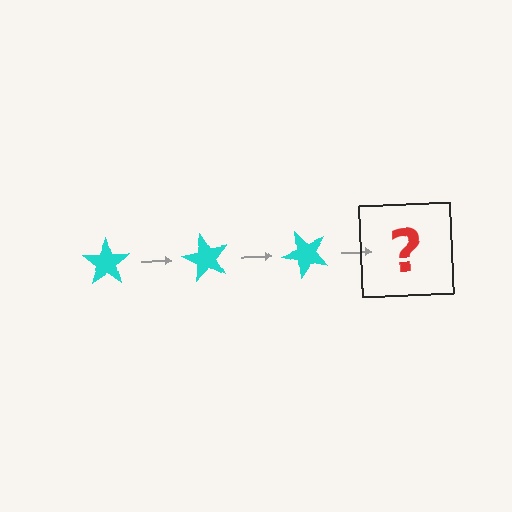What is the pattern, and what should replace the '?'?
The pattern is that the star rotates 60 degrees each step. The '?' should be a cyan star rotated 180 degrees.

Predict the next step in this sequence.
The next step is a cyan star rotated 180 degrees.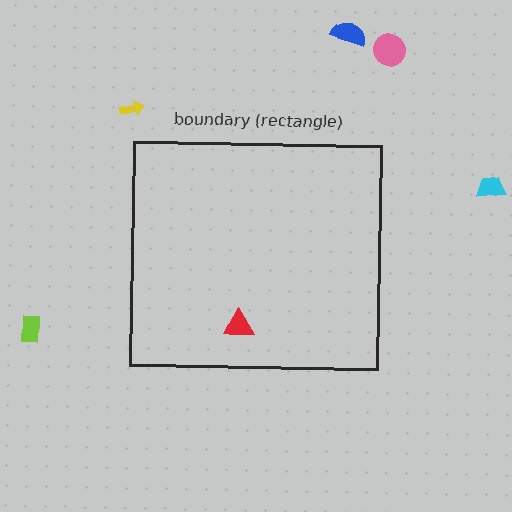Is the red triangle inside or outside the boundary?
Inside.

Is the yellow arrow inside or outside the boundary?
Outside.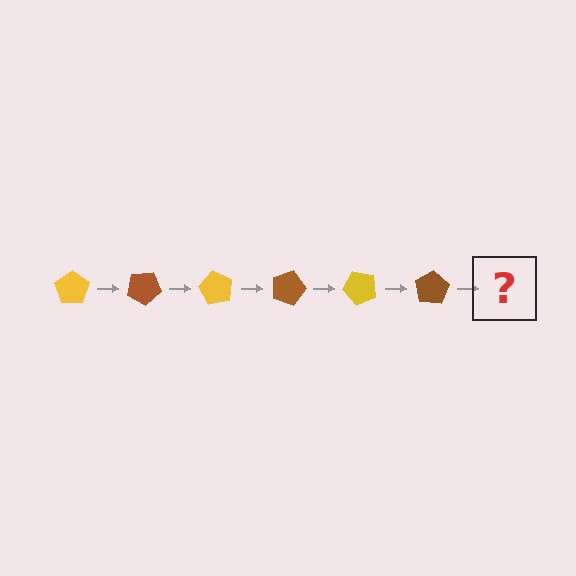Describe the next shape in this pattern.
It should be a yellow pentagon, rotated 180 degrees from the start.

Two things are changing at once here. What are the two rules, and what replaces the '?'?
The two rules are that it rotates 30 degrees each step and the color cycles through yellow and brown. The '?' should be a yellow pentagon, rotated 180 degrees from the start.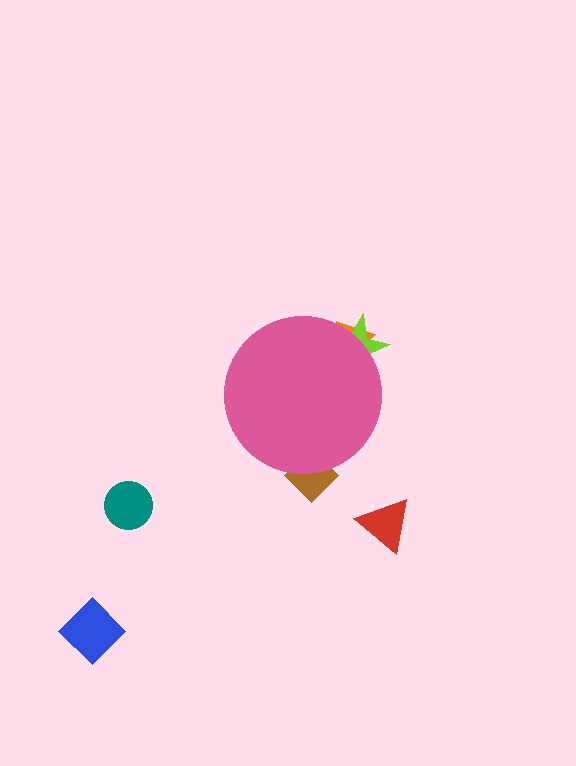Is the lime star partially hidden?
Yes, the lime star is partially hidden behind the pink circle.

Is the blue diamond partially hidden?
No, the blue diamond is fully visible.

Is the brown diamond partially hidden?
Yes, the brown diamond is partially hidden behind the pink circle.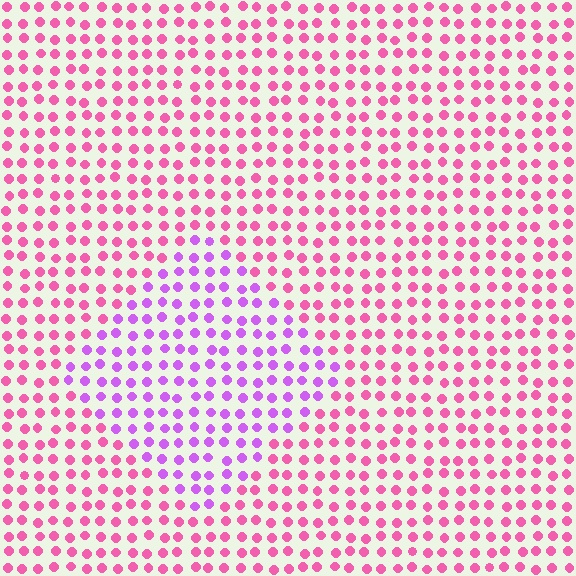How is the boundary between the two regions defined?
The boundary is defined purely by a slight shift in hue (about 42 degrees). Spacing, size, and orientation are identical on both sides.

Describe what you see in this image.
The image is filled with small pink elements in a uniform arrangement. A diamond-shaped region is visible where the elements are tinted to a slightly different hue, forming a subtle color boundary.